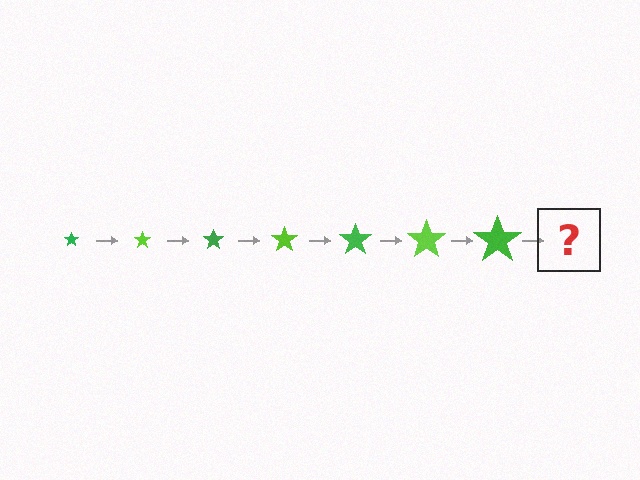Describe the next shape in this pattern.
It should be a lime star, larger than the previous one.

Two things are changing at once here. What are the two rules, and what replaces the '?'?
The two rules are that the star grows larger each step and the color cycles through green and lime. The '?' should be a lime star, larger than the previous one.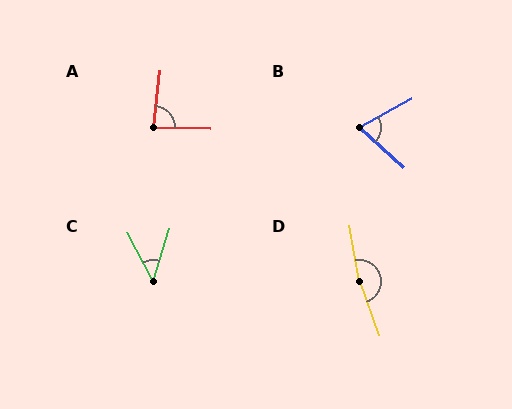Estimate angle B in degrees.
Approximately 70 degrees.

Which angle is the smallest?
C, at approximately 45 degrees.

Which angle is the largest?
D, at approximately 169 degrees.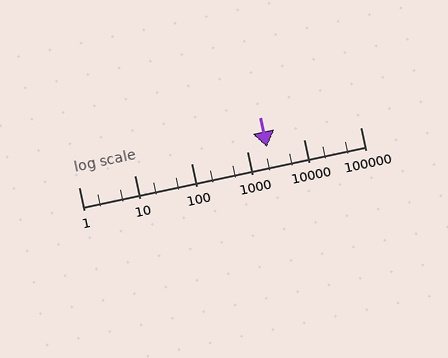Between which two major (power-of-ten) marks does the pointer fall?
The pointer is between 1000 and 10000.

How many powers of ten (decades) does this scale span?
The scale spans 5 decades, from 1 to 100000.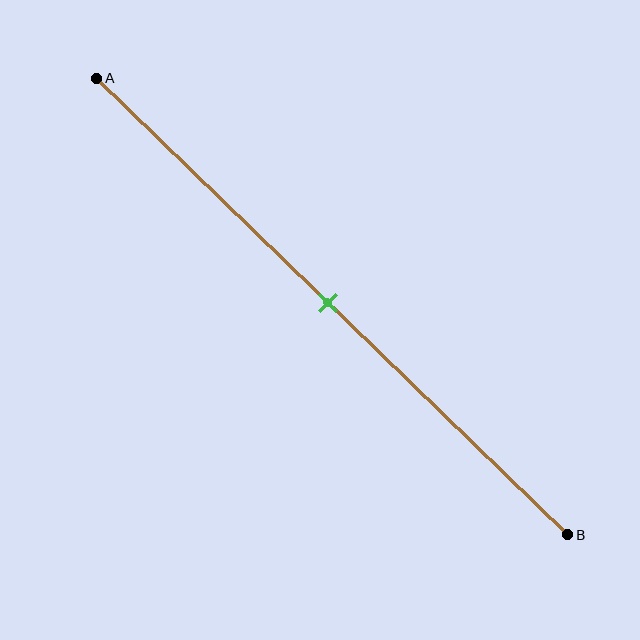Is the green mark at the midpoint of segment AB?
Yes, the mark is approximately at the midpoint.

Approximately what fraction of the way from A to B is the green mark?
The green mark is approximately 50% of the way from A to B.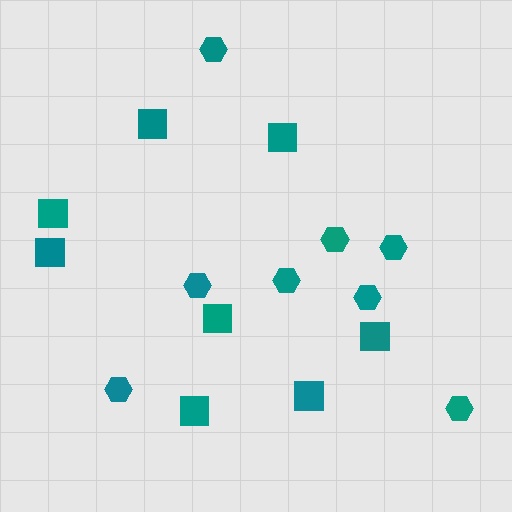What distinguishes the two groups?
There are 2 groups: one group of squares (8) and one group of hexagons (8).